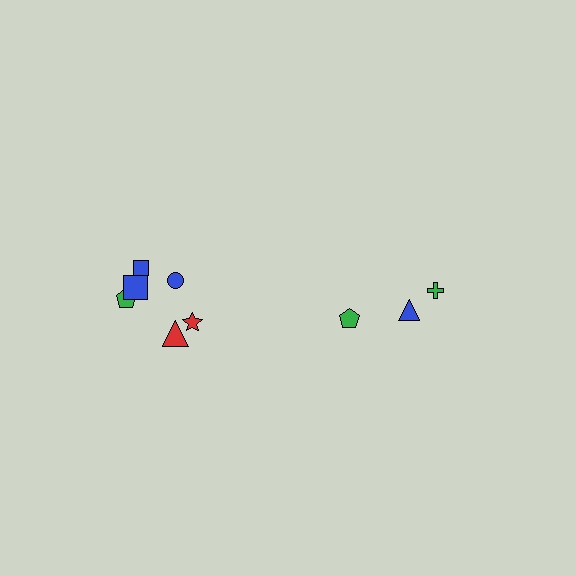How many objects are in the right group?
There are 3 objects.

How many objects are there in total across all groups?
There are 9 objects.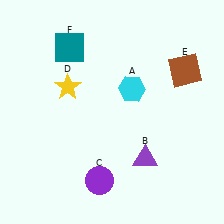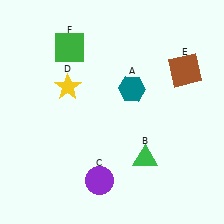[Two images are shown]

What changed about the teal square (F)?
In Image 1, F is teal. In Image 2, it changed to green.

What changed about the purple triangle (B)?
In Image 1, B is purple. In Image 2, it changed to green.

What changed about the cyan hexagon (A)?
In Image 1, A is cyan. In Image 2, it changed to teal.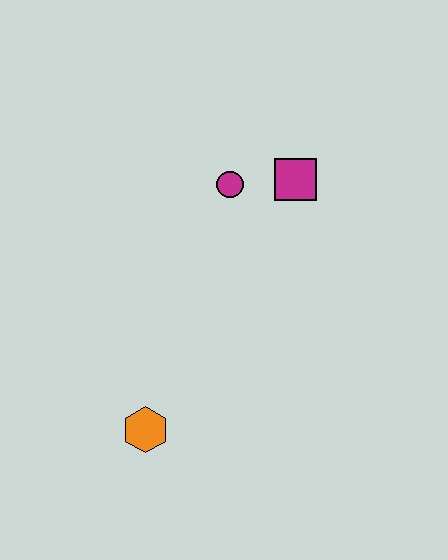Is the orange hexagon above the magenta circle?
No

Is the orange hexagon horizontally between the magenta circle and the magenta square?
No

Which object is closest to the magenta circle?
The magenta square is closest to the magenta circle.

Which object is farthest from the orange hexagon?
The magenta square is farthest from the orange hexagon.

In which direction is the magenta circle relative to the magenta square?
The magenta circle is to the left of the magenta square.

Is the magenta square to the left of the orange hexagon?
No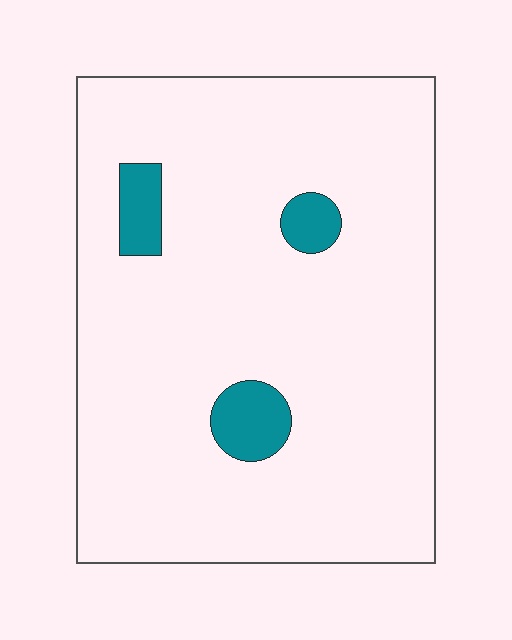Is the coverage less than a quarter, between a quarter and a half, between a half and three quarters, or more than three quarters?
Less than a quarter.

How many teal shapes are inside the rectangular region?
3.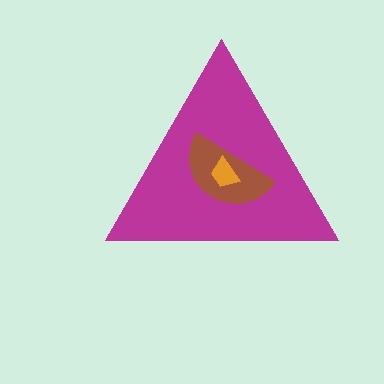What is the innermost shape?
The orange trapezoid.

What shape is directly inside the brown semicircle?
The orange trapezoid.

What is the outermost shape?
The magenta triangle.